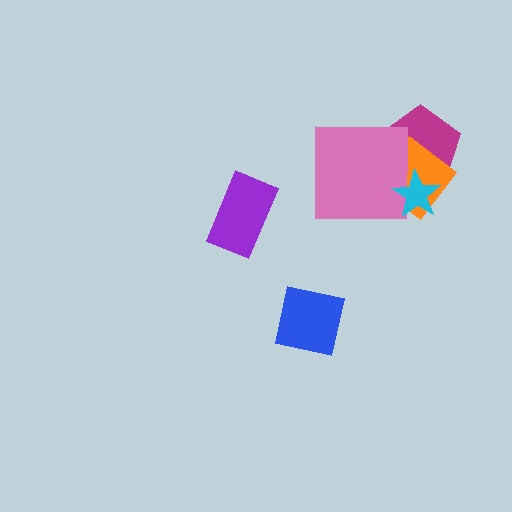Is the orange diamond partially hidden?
Yes, it is partially covered by another shape.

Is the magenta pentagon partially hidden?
Yes, it is partially covered by another shape.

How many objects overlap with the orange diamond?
3 objects overlap with the orange diamond.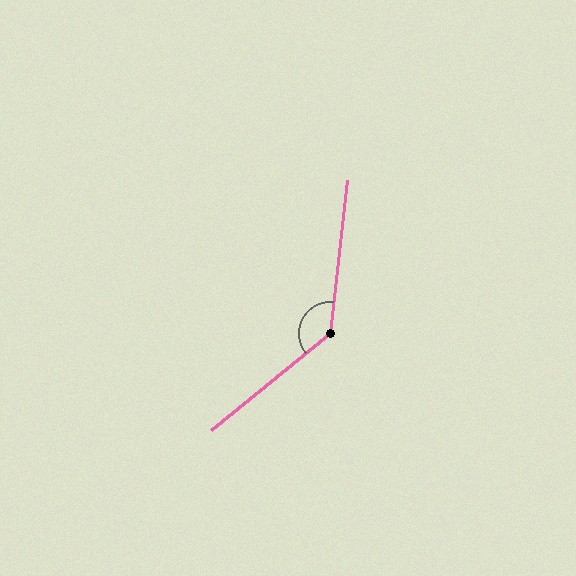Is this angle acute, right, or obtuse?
It is obtuse.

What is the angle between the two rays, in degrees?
Approximately 135 degrees.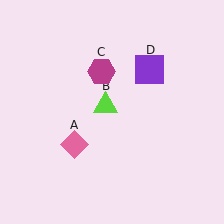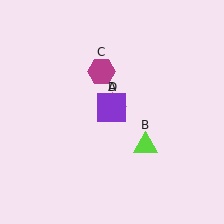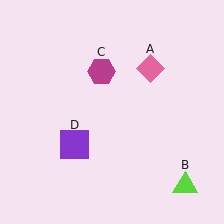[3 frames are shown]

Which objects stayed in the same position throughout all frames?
Magenta hexagon (object C) remained stationary.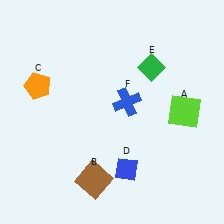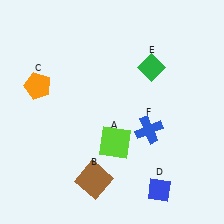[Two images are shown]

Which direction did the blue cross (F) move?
The blue cross (F) moved down.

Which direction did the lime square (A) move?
The lime square (A) moved left.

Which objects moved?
The objects that moved are: the lime square (A), the blue diamond (D), the blue cross (F).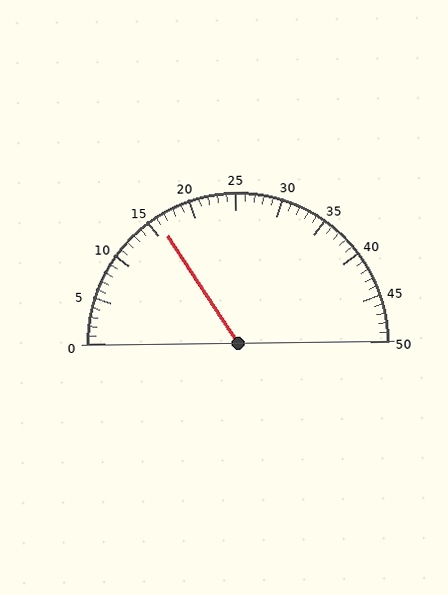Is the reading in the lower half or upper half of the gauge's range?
The reading is in the lower half of the range (0 to 50).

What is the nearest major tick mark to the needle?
The nearest major tick mark is 15.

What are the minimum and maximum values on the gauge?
The gauge ranges from 0 to 50.